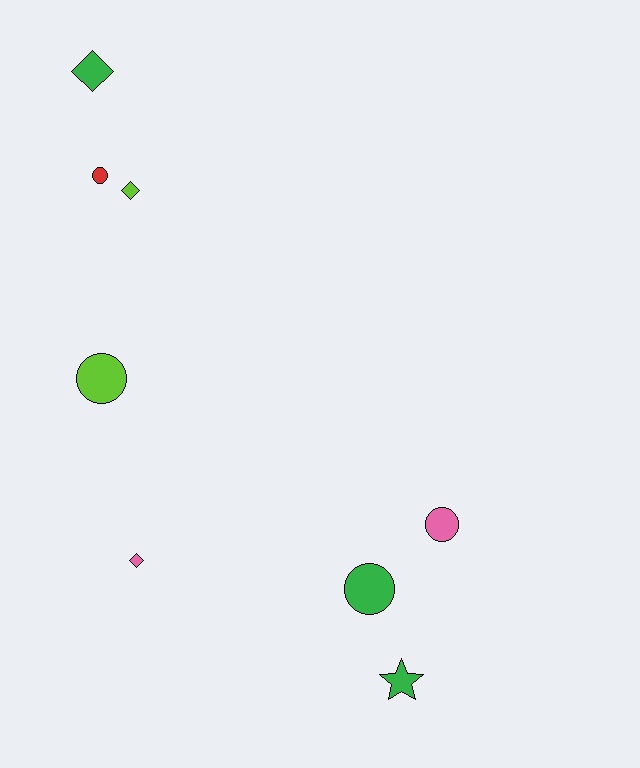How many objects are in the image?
There are 8 objects.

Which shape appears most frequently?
Circle, with 4 objects.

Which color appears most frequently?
Green, with 3 objects.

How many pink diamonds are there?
There is 1 pink diamond.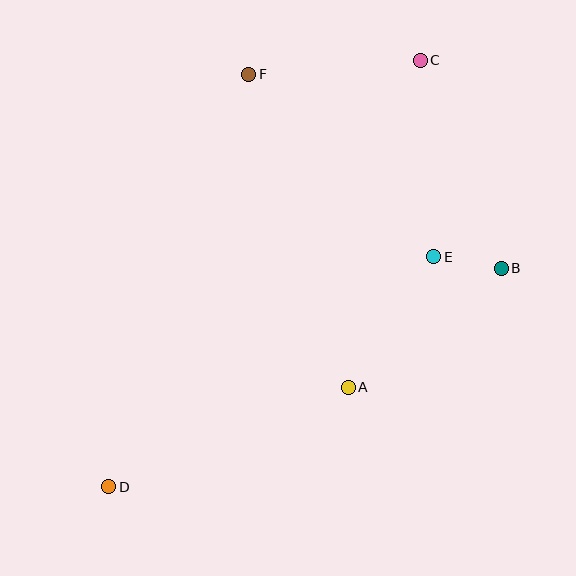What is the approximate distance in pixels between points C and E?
The distance between C and E is approximately 197 pixels.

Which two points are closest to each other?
Points B and E are closest to each other.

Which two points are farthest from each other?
Points C and D are farthest from each other.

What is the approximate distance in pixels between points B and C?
The distance between B and C is approximately 223 pixels.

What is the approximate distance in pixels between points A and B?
The distance between A and B is approximately 194 pixels.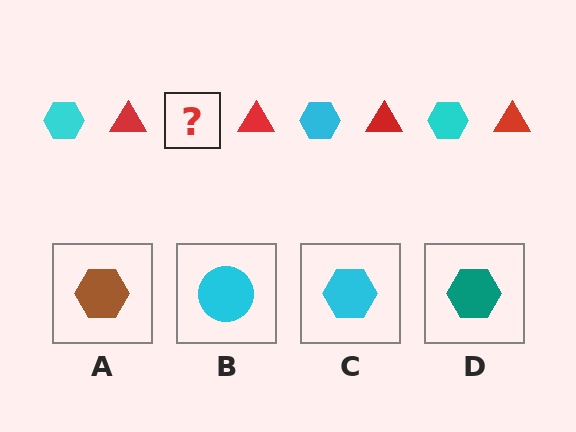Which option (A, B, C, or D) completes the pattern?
C.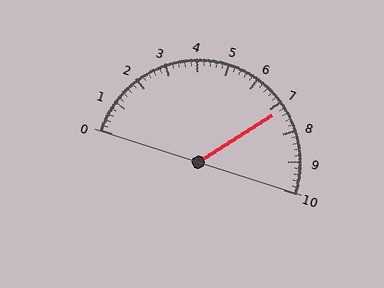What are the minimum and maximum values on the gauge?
The gauge ranges from 0 to 10.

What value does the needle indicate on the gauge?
The needle indicates approximately 7.2.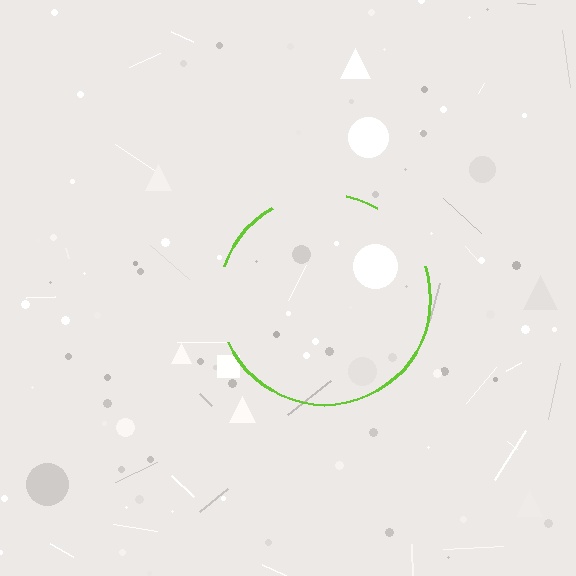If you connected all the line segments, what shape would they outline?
They would outline a circle.